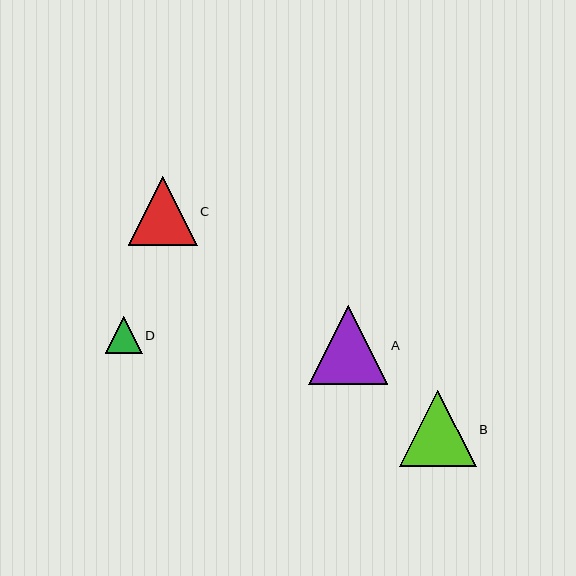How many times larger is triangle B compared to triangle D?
Triangle B is approximately 2.1 times the size of triangle D.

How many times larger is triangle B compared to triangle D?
Triangle B is approximately 2.1 times the size of triangle D.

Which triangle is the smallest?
Triangle D is the smallest with a size of approximately 36 pixels.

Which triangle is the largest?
Triangle A is the largest with a size of approximately 79 pixels.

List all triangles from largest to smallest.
From largest to smallest: A, B, C, D.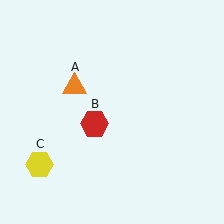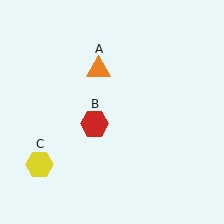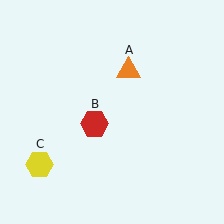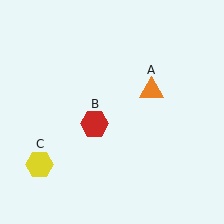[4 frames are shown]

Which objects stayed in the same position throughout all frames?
Red hexagon (object B) and yellow hexagon (object C) remained stationary.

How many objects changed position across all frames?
1 object changed position: orange triangle (object A).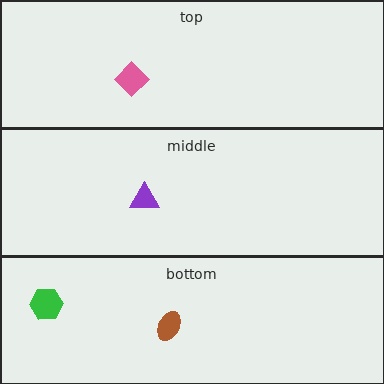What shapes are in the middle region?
The purple triangle.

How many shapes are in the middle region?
1.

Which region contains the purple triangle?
The middle region.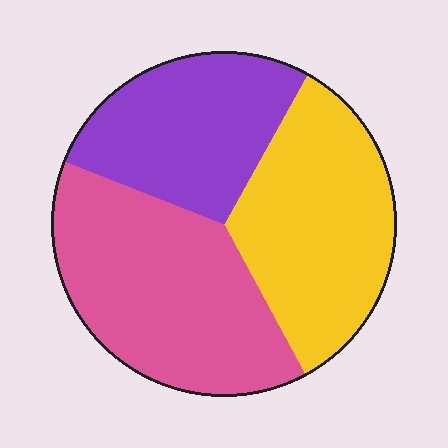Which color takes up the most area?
Pink, at roughly 40%.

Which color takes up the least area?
Purple, at roughly 25%.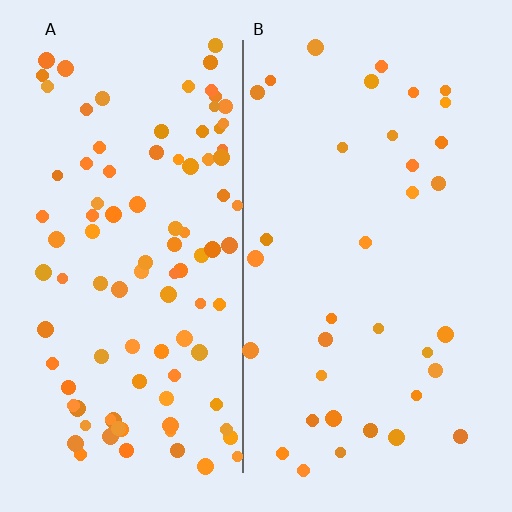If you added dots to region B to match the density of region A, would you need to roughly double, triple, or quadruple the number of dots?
Approximately triple.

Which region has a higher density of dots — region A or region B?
A (the left).